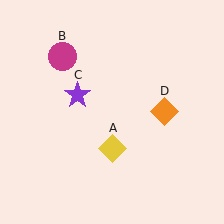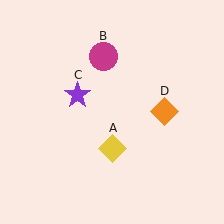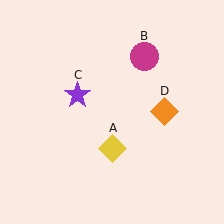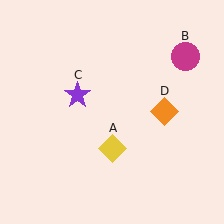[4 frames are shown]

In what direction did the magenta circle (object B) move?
The magenta circle (object B) moved right.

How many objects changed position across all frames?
1 object changed position: magenta circle (object B).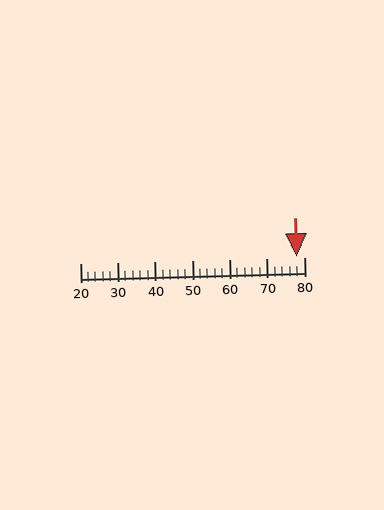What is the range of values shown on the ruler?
The ruler shows values from 20 to 80.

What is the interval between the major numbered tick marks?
The major tick marks are spaced 10 units apart.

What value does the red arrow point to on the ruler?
The red arrow points to approximately 78.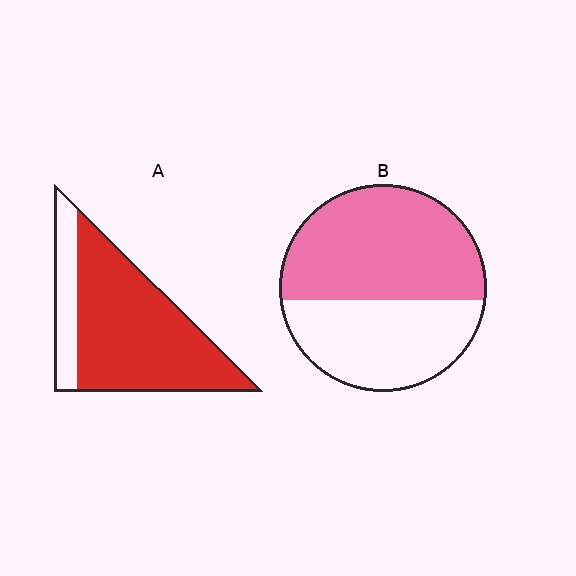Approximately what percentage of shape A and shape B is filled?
A is approximately 80% and B is approximately 55%.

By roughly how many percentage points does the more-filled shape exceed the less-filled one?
By roughly 20 percentage points (A over B).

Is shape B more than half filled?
Yes.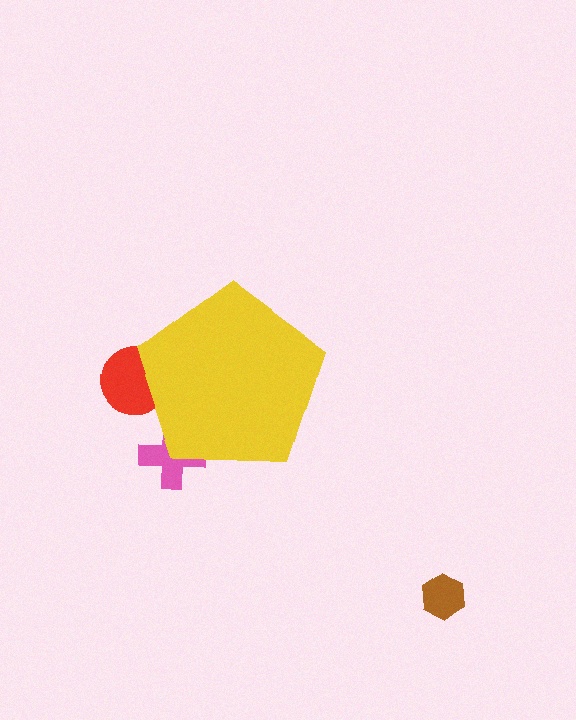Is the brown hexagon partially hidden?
No, the brown hexagon is fully visible.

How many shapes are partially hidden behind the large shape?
2 shapes are partially hidden.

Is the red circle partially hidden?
Yes, the red circle is partially hidden behind the yellow pentagon.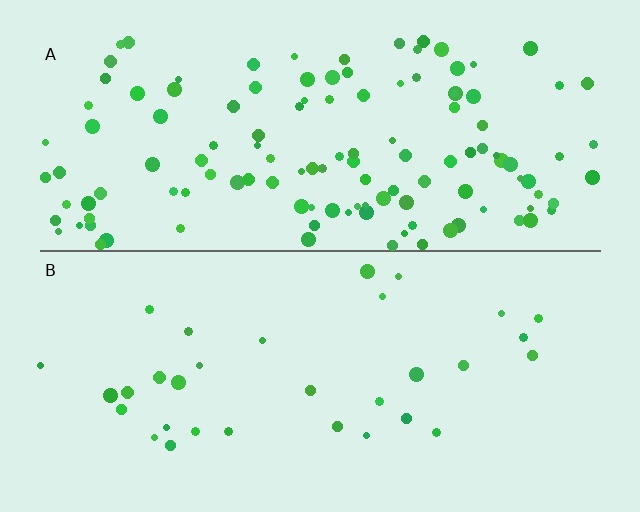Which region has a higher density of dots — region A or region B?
A (the top).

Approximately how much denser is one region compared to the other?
Approximately 3.9× — region A over region B.